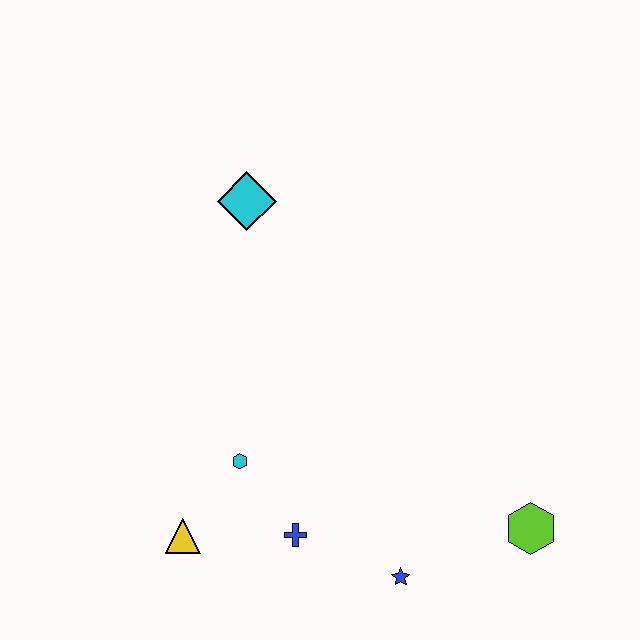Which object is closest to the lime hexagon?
The blue star is closest to the lime hexagon.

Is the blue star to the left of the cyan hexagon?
No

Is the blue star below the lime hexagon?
Yes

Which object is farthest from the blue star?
The cyan diamond is farthest from the blue star.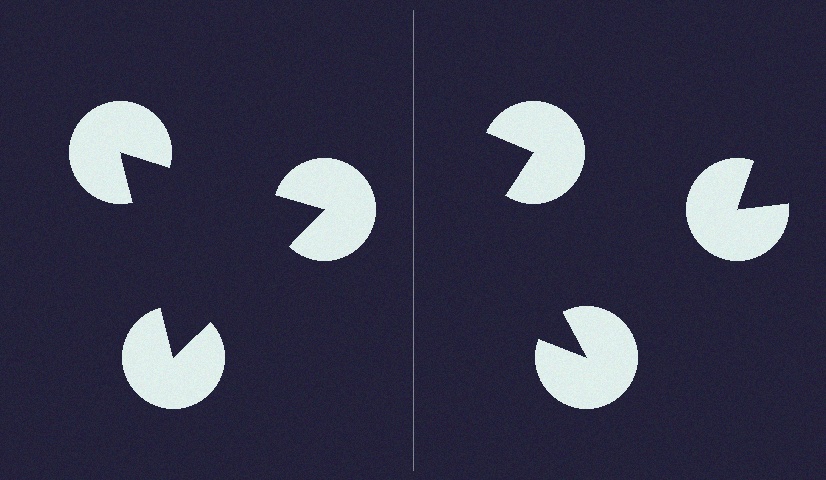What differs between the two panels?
The pac-man discs are positioned identically on both sides; only the wedge orientations differ. On the left they align to a triangle; on the right they are misaligned.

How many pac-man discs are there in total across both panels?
6 — 3 on each side.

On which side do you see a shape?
An illusory triangle appears on the left side. On the right side the wedge cuts are rotated, so no coherent shape forms.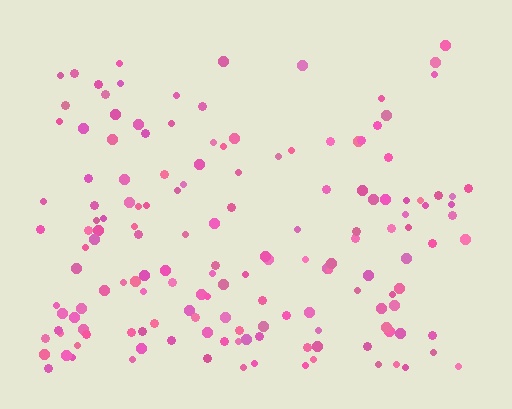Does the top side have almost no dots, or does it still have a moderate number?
Still a moderate number, just noticeably fewer than the bottom.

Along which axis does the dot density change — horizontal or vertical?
Vertical.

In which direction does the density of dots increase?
From top to bottom, with the bottom side densest.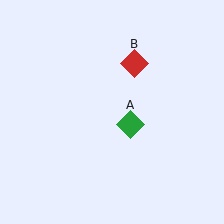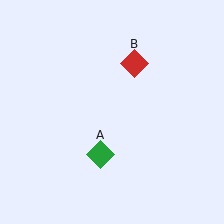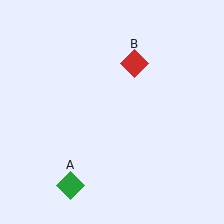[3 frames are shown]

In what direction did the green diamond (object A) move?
The green diamond (object A) moved down and to the left.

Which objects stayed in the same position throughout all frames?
Red diamond (object B) remained stationary.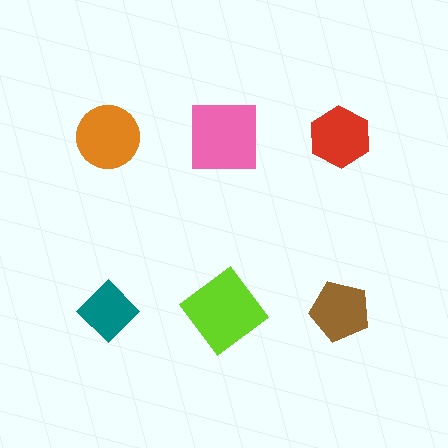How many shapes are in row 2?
3 shapes.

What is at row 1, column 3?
A red hexagon.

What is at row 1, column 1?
An orange circle.